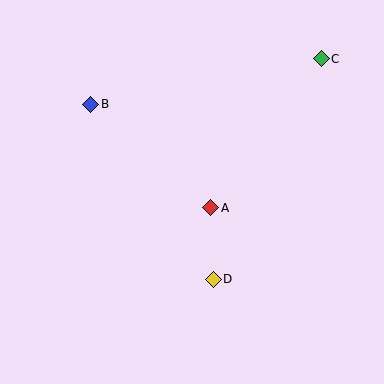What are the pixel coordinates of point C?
Point C is at (321, 59).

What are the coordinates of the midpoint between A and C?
The midpoint between A and C is at (266, 133).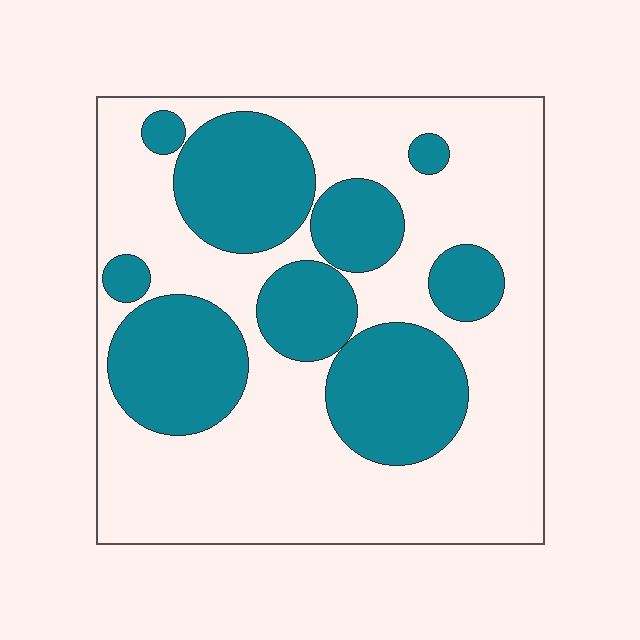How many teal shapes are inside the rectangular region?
9.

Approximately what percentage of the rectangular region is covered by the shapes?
Approximately 35%.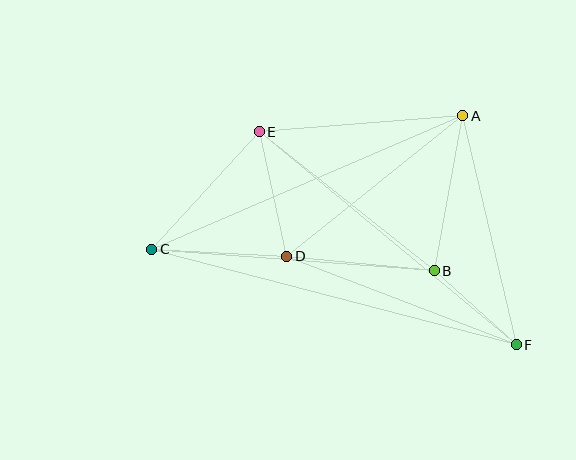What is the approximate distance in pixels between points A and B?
The distance between A and B is approximately 158 pixels.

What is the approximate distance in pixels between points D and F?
The distance between D and F is approximately 246 pixels.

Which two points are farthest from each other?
Points C and F are farthest from each other.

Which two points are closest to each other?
Points B and F are closest to each other.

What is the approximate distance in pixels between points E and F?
The distance between E and F is approximately 334 pixels.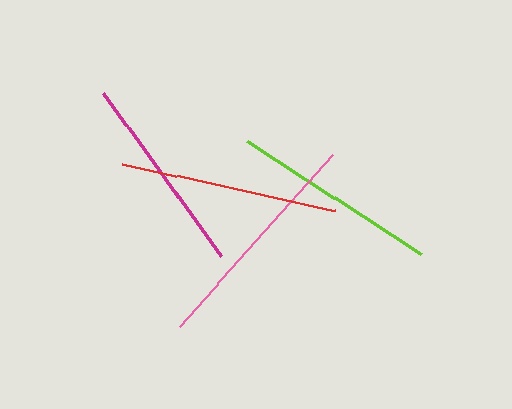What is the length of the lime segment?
The lime segment is approximately 208 pixels long.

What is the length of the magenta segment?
The magenta segment is approximately 201 pixels long.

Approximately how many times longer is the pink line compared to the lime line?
The pink line is approximately 1.1 times the length of the lime line.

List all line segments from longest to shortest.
From longest to shortest: pink, red, lime, magenta.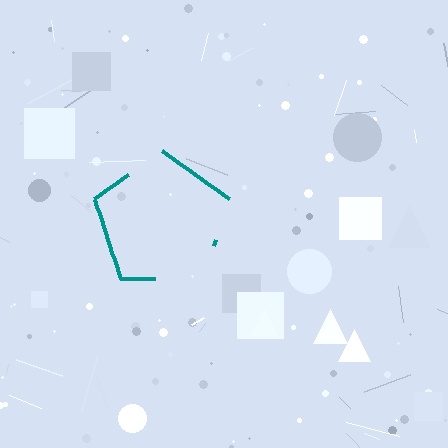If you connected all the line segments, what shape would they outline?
They would outline a pentagon.